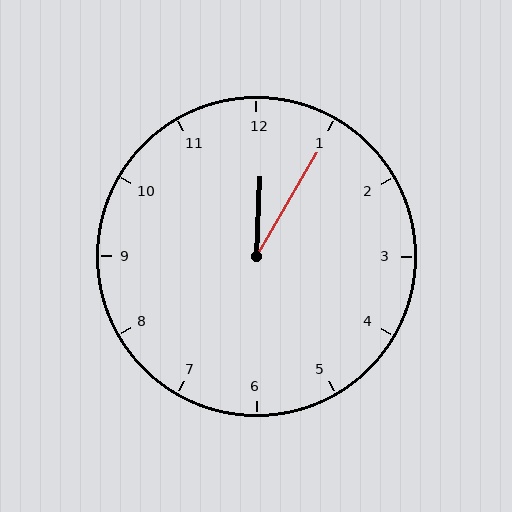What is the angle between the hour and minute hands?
Approximately 28 degrees.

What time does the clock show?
12:05.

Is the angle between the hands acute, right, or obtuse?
It is acute.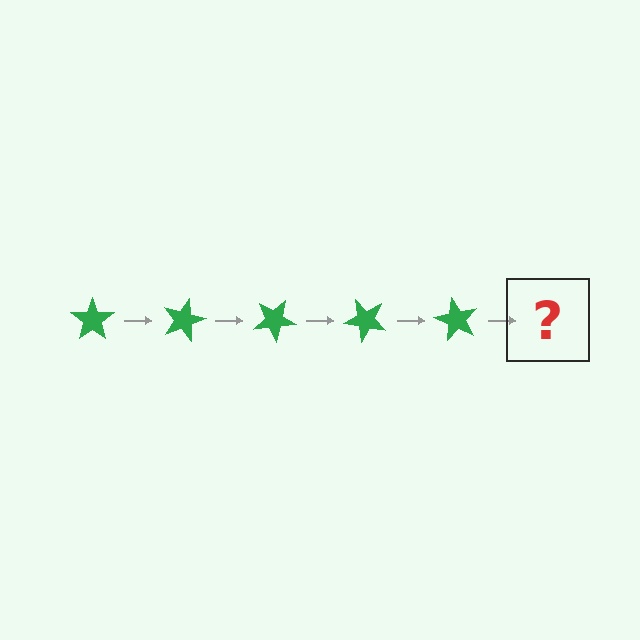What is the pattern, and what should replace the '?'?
The pattern is that the star rotates 15 degrees each step. The '?' should be a green star rotated 75 degrees.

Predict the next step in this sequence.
The next step is a green star rotated 75 degrees.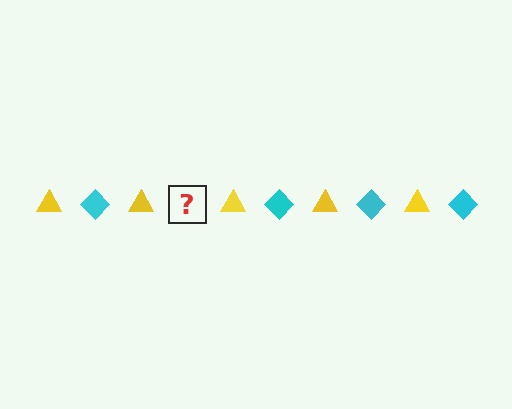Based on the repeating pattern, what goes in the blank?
The blank should be a cyan diamond.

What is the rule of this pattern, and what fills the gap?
The rule is that the pattern alternates between yellow triangle and cyan diamond. The gap should be filled with a cyan diamond.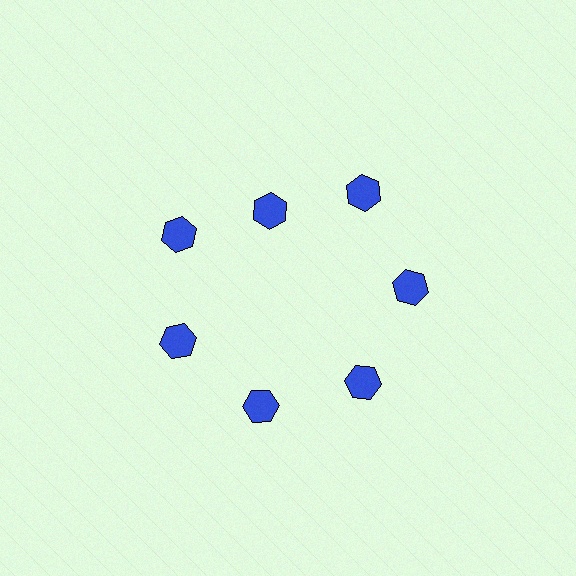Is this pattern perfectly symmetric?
No. The 7 blue hexagons are arranged in a ring, but one element near the 12 o'clock position is pulled inward toward the center, breaking the 7-fold rotational symmetry.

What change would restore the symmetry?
The symmetry would be restored by moving it outward, back onto the ring so that all 7 hexagons sit at equal angles and equal distance from the center.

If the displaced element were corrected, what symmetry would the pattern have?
It would have 7-fold rotational symmetry — the pattern would map onto itself every 51 degrees.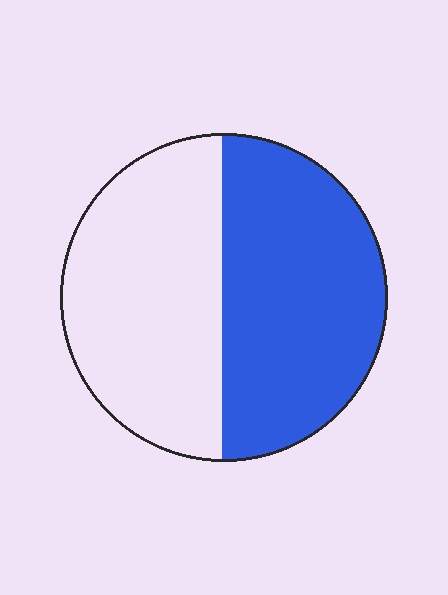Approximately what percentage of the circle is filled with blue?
Approximately 50%.